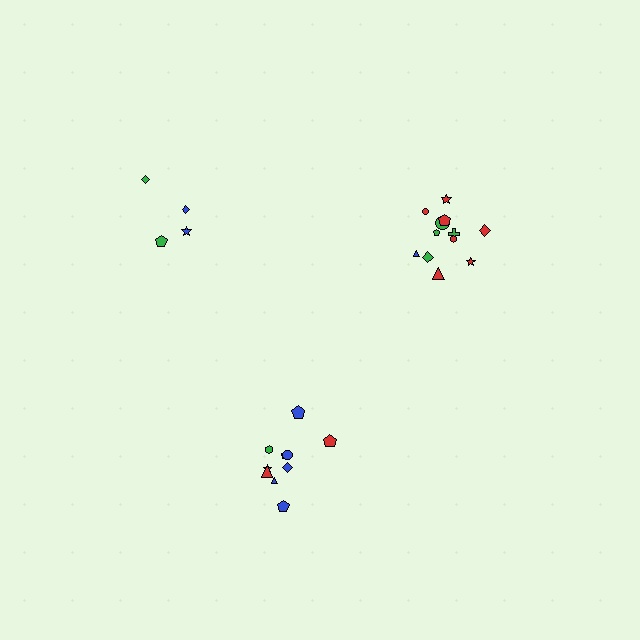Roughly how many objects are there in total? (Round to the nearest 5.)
Roughly 25 objects in total.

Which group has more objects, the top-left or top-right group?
The top-right group.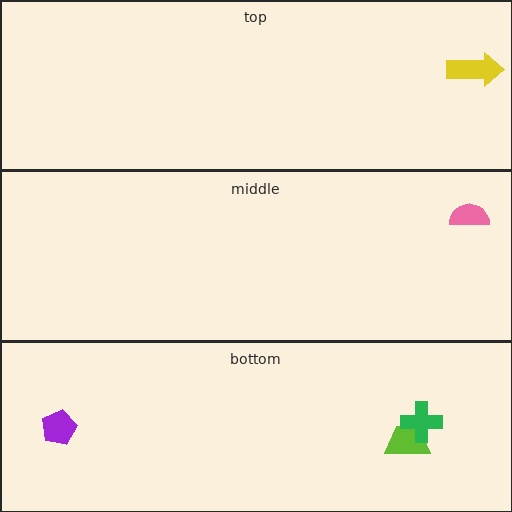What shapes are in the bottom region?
The purple pentagon, the lime trapezoid, the green cross.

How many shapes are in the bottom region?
3.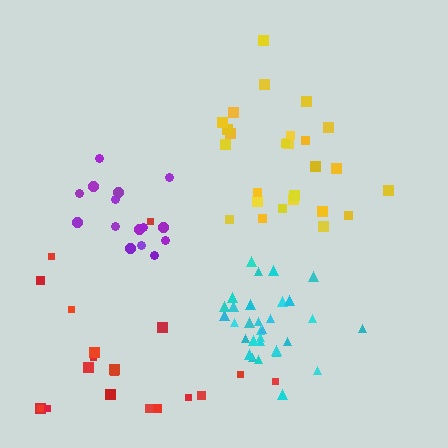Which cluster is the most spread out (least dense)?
Red.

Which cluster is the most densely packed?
Cyan.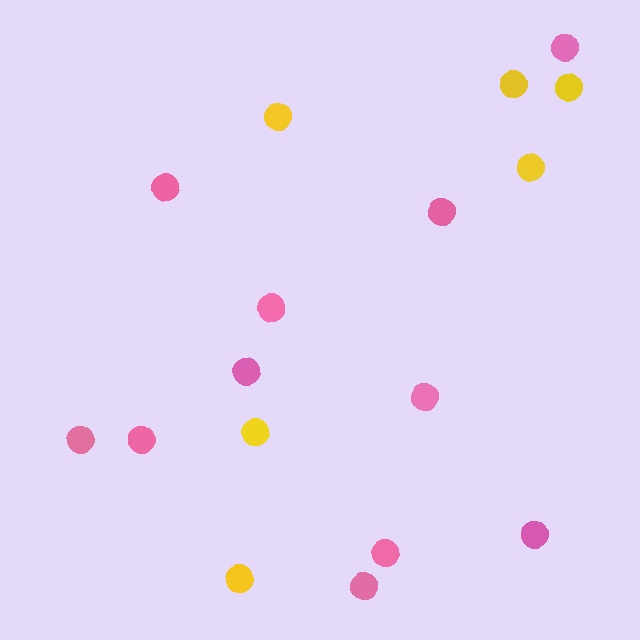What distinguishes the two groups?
There are 2 groups: one group of yellow circles (6) and one group of pink circles (11).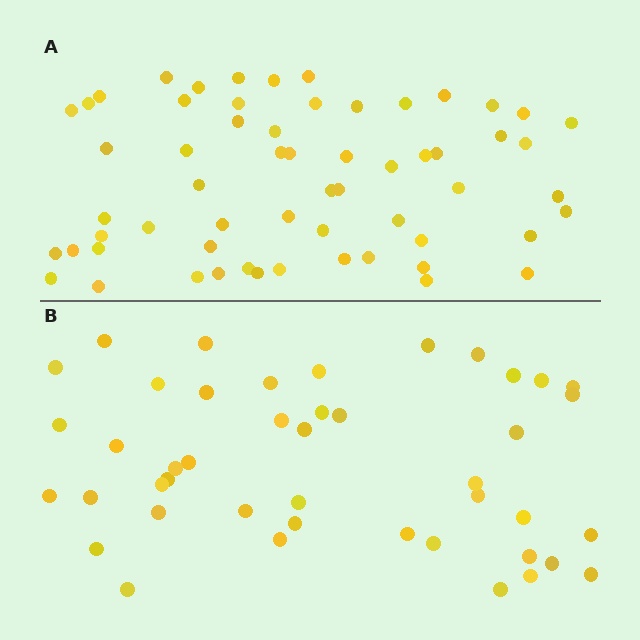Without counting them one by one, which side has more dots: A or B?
Region A (the top region) has more dots.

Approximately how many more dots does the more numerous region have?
Region A has approximately 15 more dots than region B.